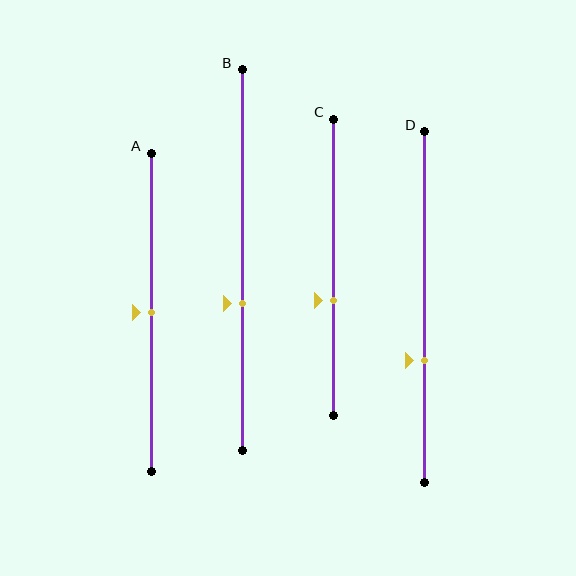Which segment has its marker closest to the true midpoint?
Segment A has its marker closest to the true midpoint.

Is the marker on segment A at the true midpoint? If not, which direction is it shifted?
Yes, the marker on segment A is at the true midpoint.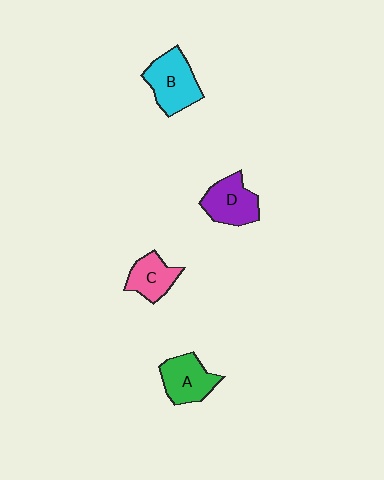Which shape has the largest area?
Shape B (cyan).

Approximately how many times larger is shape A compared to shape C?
Approximately 1.2 times.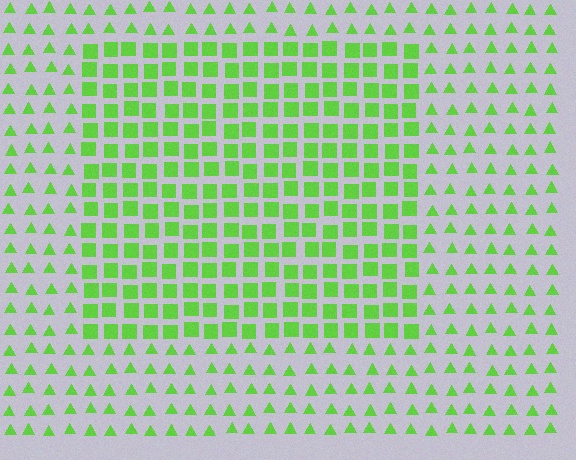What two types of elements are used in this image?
The image uses squares inside the rectangle region and triangles outside it.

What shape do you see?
I see a rectangle.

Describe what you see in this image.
The image is filled with small lime elements arranged in a uniform grid. A rectangle-shaped region contains squares, while the surrounding area contains triangles. The boundary is defined purely by the change in element shape.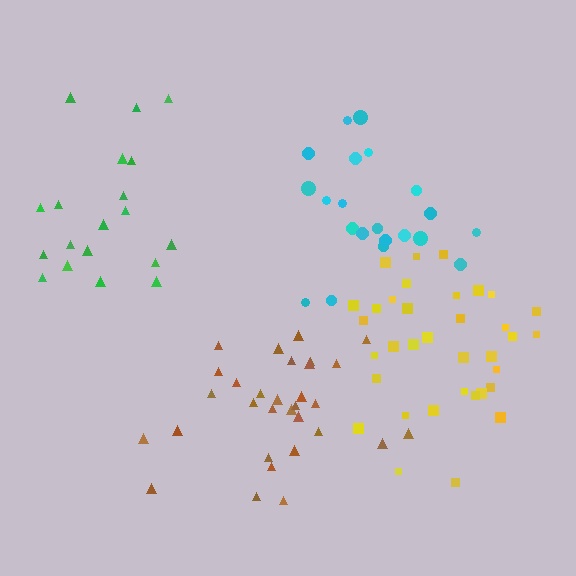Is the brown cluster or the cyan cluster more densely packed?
Brown.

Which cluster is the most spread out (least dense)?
Green.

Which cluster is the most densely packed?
Yellow.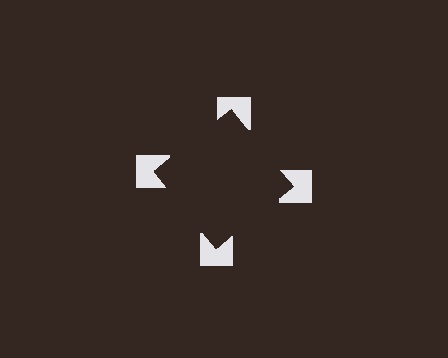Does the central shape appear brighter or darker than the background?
It typically appears slightly darker than the background, even though no actual brightness change is drawn.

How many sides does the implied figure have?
4 sides.